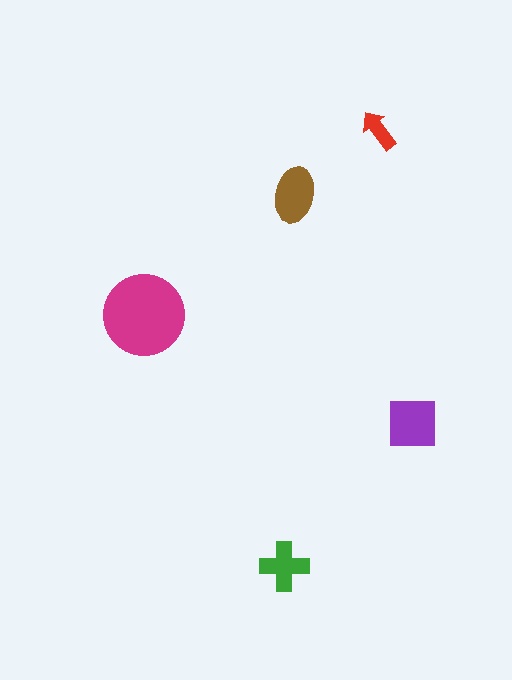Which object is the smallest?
The red arrow.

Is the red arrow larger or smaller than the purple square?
Smaller.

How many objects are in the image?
There are 5 objects in the image.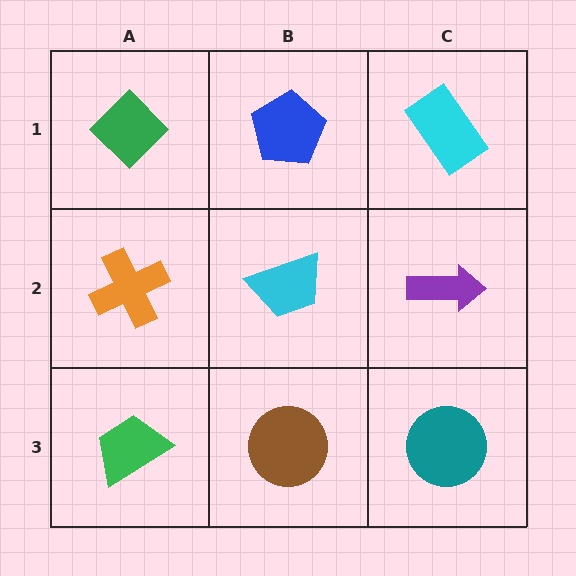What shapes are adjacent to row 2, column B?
A blue pentagon (row 1, column B), a brown circle (row 3, column B), an orange cross (row 2, column A), a purple arrow (row 2, column C).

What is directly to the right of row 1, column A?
A blue pentagon.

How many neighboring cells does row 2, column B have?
4.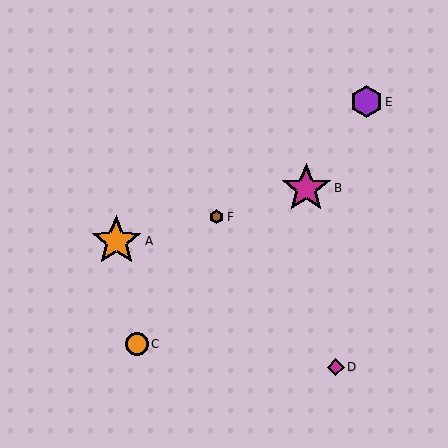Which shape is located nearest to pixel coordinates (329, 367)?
The magenta diamond (labeled D) at (336, 367) is nearest to that location.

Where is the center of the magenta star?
The center of the magenta star is at (306, 188).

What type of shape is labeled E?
Shape E is a purple hexagon.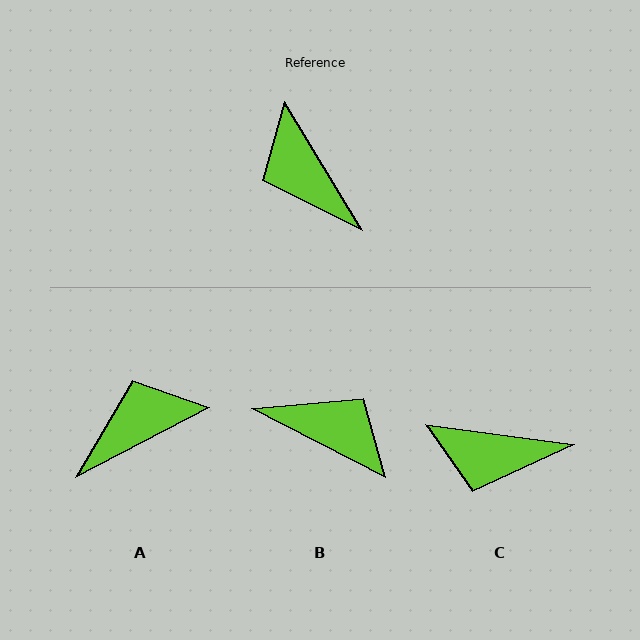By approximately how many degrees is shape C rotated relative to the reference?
Approximately 51 degrees counter-clockwise.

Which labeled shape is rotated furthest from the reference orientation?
B, about 149 degrees away.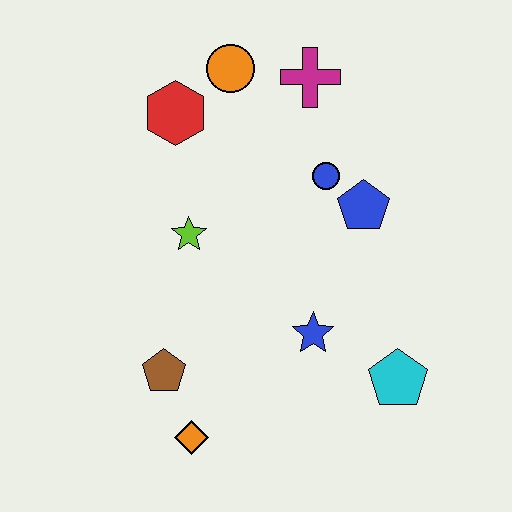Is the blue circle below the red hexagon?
Yes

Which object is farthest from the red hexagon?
The cyan pentagon is farthest from the red hexagon.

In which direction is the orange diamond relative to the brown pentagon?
The orange diamond is below the brown pentagon.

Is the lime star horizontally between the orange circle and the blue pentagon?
No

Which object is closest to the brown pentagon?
The orange diamond is closest to the brown pentagon.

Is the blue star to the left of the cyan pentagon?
Yes